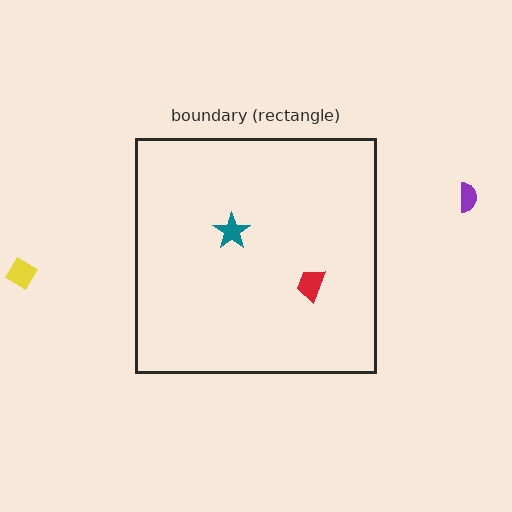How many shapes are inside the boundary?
2 inside, 2 outside.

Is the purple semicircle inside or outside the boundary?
Outside.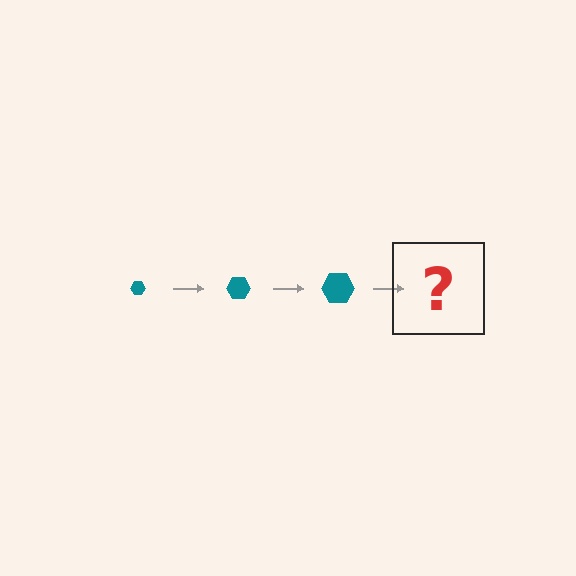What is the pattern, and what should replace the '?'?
The pattern is that the hexagon gets progressively larger each step. The '?' should be a teal hexagon, larger than the previous one.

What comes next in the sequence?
The next element should be a teal hexagon, larger than the previous one.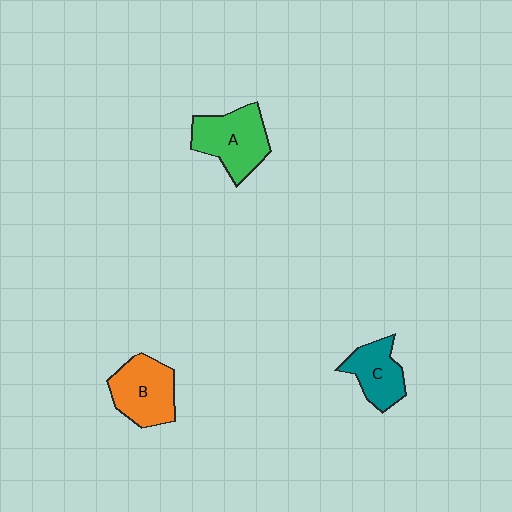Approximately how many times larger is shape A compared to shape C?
Approximately 1.4 times.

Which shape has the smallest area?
Shape C (teal).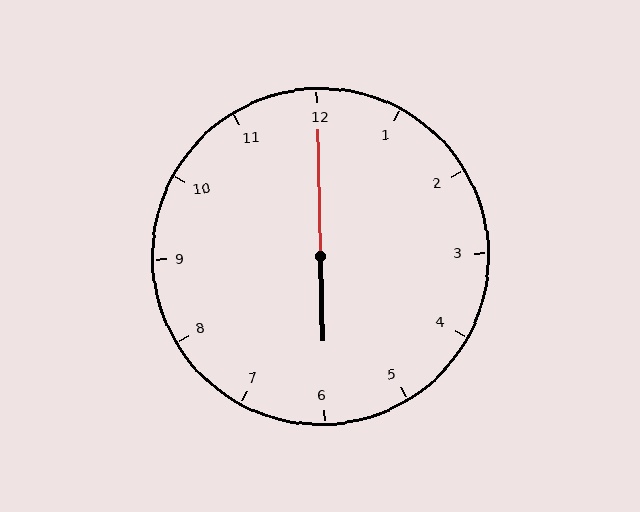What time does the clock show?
6:00.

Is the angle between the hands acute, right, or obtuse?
It is obtuse.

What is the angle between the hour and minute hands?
Approximately 180 degrees.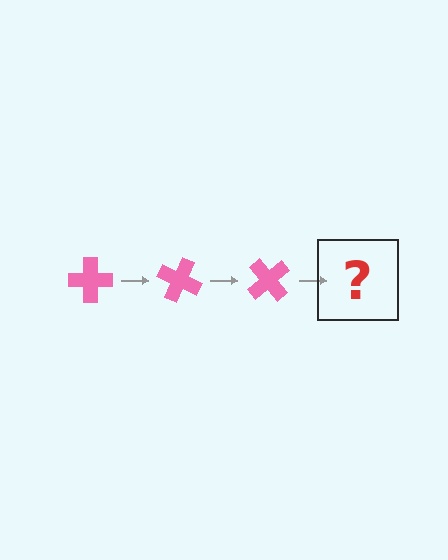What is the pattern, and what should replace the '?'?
The pattern is that the cross rotates 25 degrees each step. The '?' should be a pink cross rotated 75 degrees.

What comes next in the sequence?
The next element should be a pink cross rotated 75 degrees.